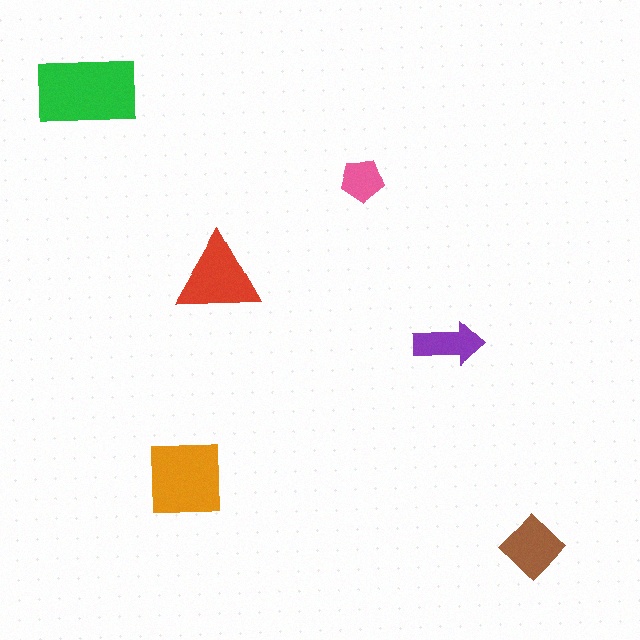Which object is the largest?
The green rectangle.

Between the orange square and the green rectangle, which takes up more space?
The green rectangle.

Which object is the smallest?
The pink pentagon.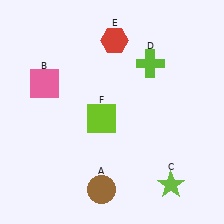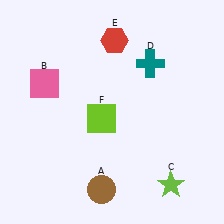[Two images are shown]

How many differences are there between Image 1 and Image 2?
There is 1 difference between the two images.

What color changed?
The cross (D) changed from lime in Image 1 to teal in Image 2.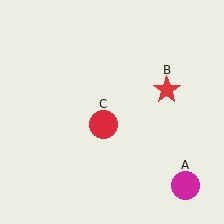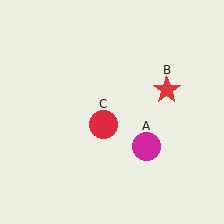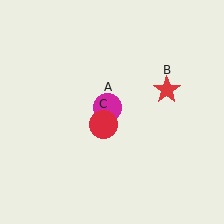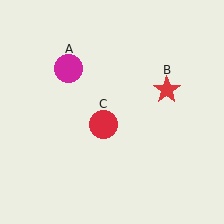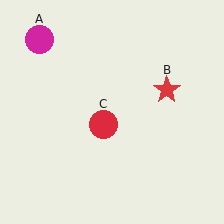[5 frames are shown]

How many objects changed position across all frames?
1 object changed position: magenta circle (object A).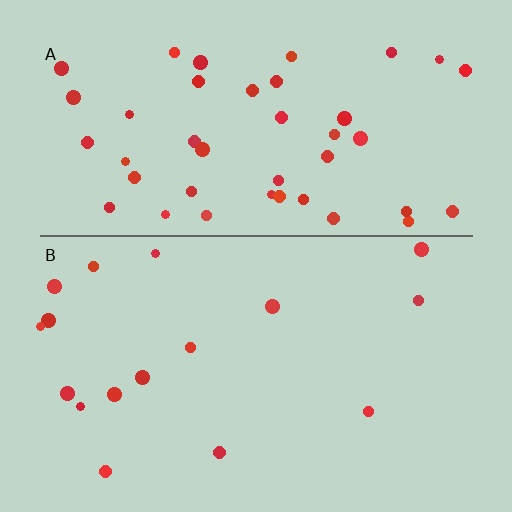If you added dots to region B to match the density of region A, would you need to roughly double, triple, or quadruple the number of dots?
Approximately triple.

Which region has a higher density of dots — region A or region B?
A (the top).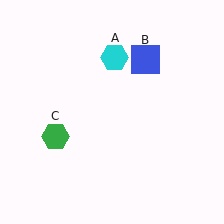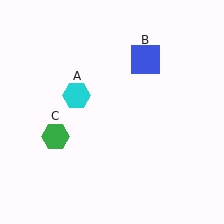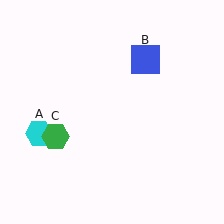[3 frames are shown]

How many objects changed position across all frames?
1 object changed position: cyan hexagon (object A).